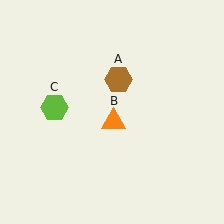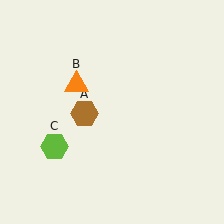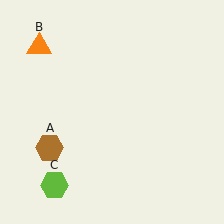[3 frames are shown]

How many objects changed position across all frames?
3 objects changed position: brown hexagon (object A), orange triangle (object B), lime hexagon (object C).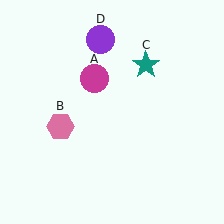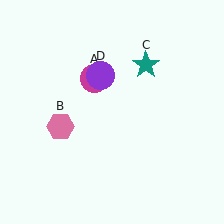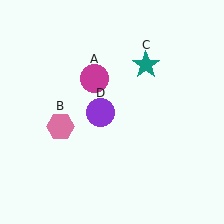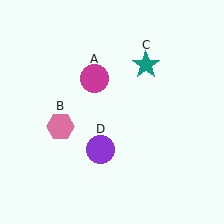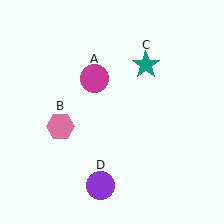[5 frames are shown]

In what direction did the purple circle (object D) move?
The purple circle (object D) moved down.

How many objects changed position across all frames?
1 object changed position: purple circle (object D).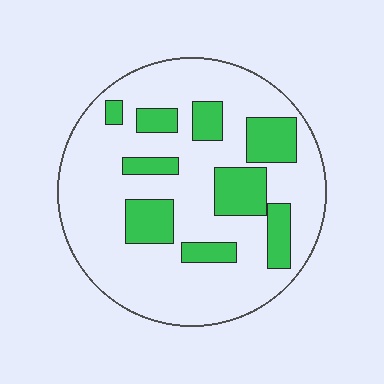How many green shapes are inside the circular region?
9.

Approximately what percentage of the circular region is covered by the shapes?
Approximately 25%.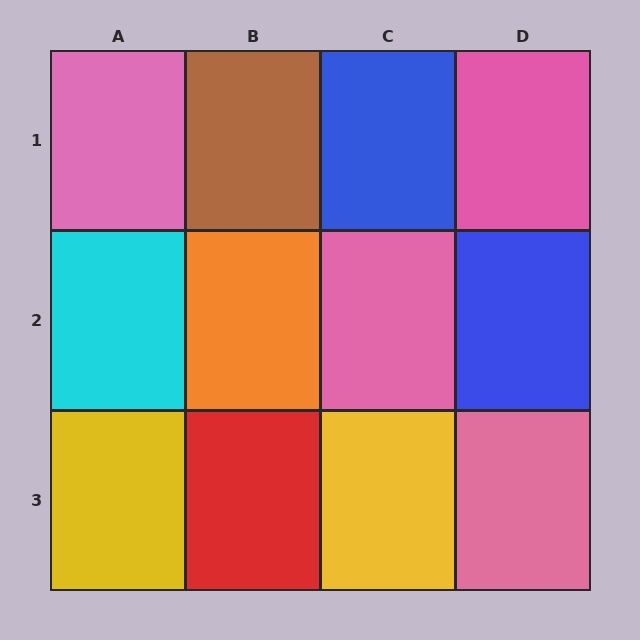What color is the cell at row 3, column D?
Pink.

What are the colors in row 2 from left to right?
Cyan, orange, pink, blue.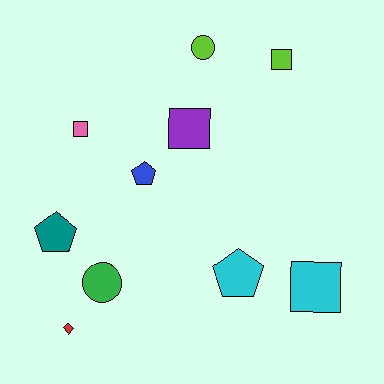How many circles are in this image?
There are 2 circles.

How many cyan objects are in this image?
There are 2 cyan objects.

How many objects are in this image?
There are 10 objects.